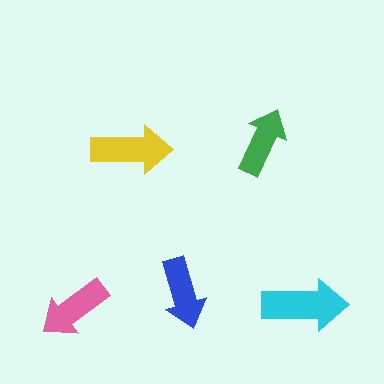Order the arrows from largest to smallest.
the cyan one, the yellow one, the pink one, the blue one, the green one.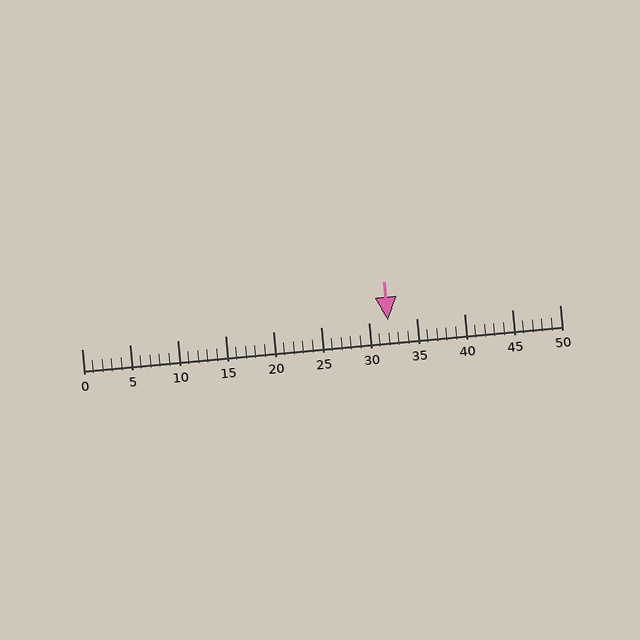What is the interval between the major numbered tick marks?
The major tick marks are spaced 5 units apart.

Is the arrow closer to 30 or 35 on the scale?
The arrow is closer to 30.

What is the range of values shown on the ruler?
The ruler shows values from 0 to 50.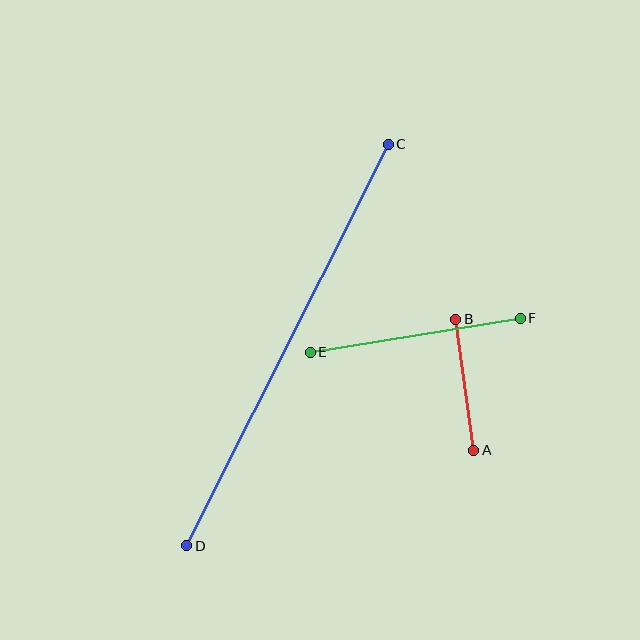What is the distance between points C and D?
The distance is approximately 449 pixels.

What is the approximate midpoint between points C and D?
The midpoint is at approximately (288, 345) pixels.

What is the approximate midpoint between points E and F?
The midpoint is at approximately (415, 335) pixels.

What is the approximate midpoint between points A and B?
The midpoint is at approximately (465, 385) pixels.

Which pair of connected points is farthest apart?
Points C and D are farthest apart.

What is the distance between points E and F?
The distance is approximately 213 pixels.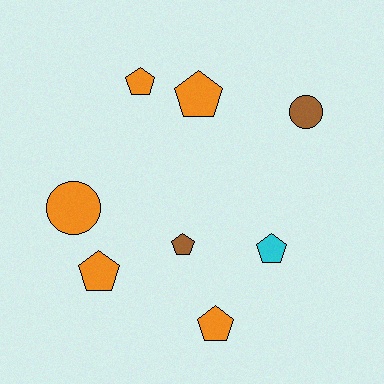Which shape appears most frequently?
Pentagon, with 6 objects.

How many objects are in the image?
There are 8 objects.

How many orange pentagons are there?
There are 4 orange pentagons.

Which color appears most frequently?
Orange, with 5 objects.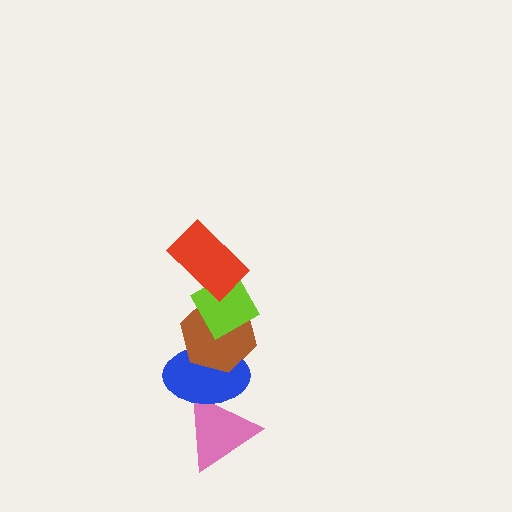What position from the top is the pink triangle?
The pink triangle is 5th from the top.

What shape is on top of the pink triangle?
The blue ellipse is on top of the pink triangle.